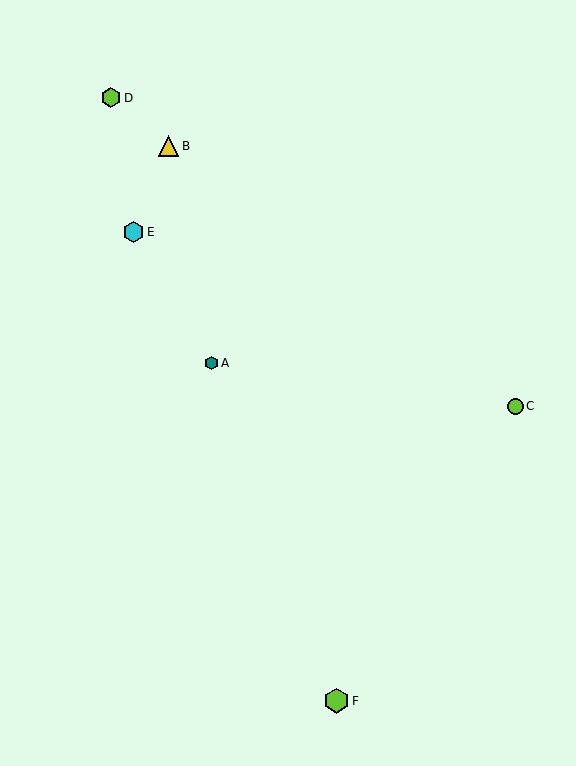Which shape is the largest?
The lime hexagon (labeled F) is the largest.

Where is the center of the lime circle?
The center of the lime circle is at (515, 406).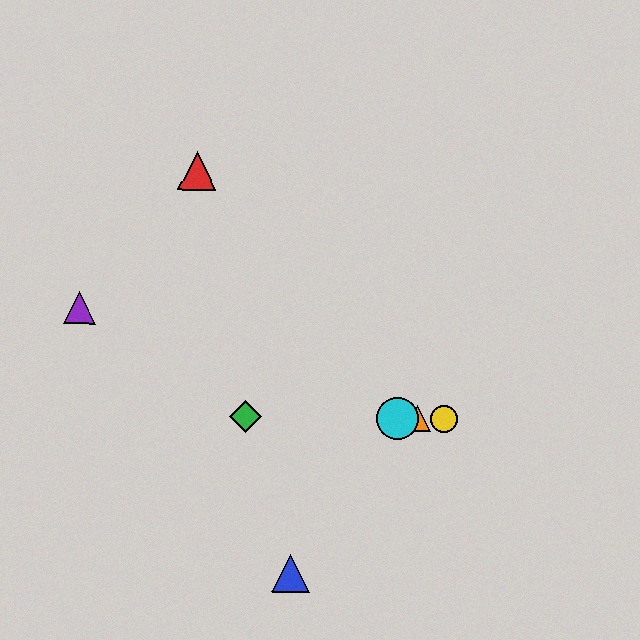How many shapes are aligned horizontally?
4 shapes (the green diamond, the yellow circle, the orange triangle, the cyan circle) are aligned horizontally.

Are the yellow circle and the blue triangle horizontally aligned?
No, the yellow circle is at y≈419 and the blue triangle is at y≈573.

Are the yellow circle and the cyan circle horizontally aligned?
Yes, both are at y≈419.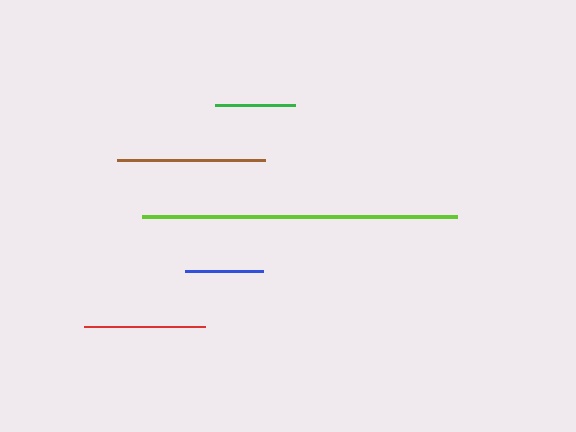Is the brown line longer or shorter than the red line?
The brown line is longer than the red line.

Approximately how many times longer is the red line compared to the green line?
The red line is approximately 1.5 times the length of the green line.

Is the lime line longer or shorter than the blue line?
The lime line is longer than the blue line.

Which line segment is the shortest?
The blue line is the shortest at approximately 77 pixels.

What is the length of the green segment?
The green segment is approximately 80 pixels long.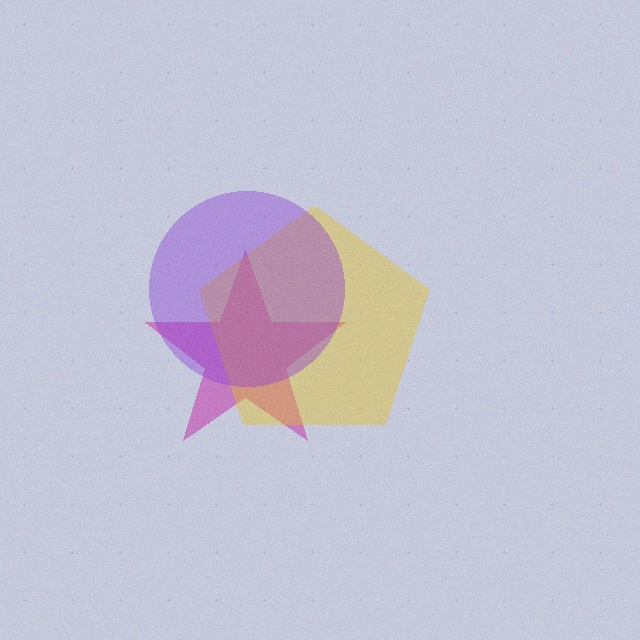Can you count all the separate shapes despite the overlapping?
Yes, there are 3 separate shapes.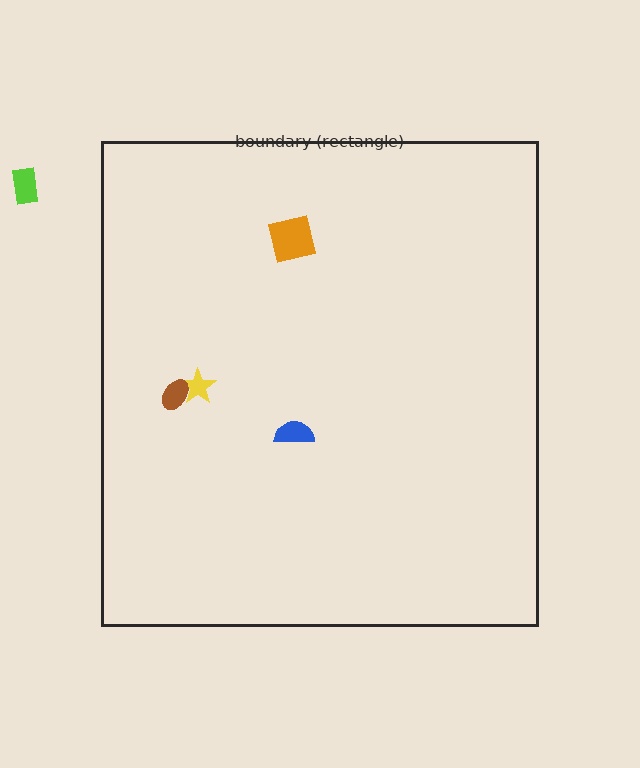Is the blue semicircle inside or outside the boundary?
Inside.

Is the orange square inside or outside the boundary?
Inside.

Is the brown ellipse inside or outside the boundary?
Inside.